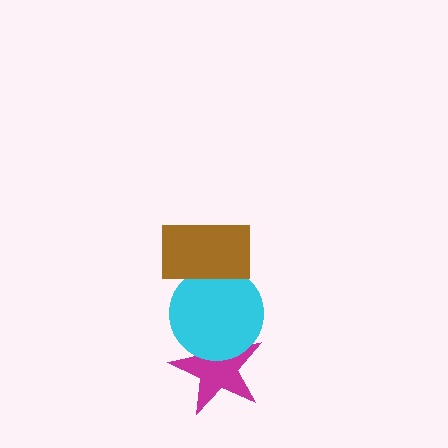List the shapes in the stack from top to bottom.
From top to bottom: the brown rectangle, the cyan circle, the magenta star.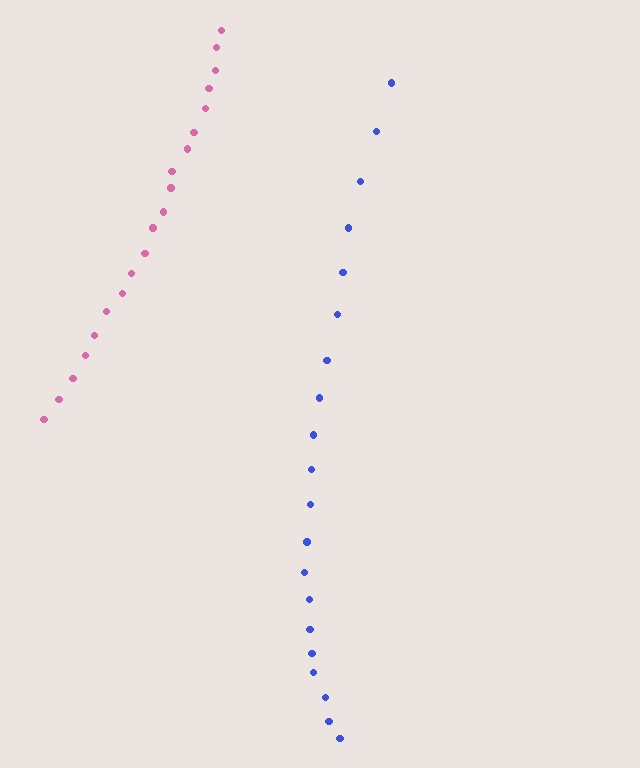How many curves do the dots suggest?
There are 2 distinct paths.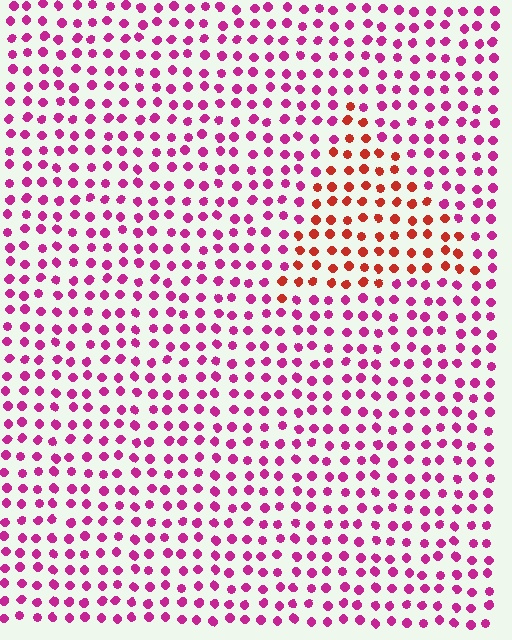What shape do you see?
I see a triangle.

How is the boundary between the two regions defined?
The boundary is defined purely by a slight shift in hue (about 45 degrees). Spacing, size, and orientation are identical on both sides.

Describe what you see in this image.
The image is filled with small magenta elements in a uniform arrangement. A triangle-shaped region is visible where the elements are tinted to a slightly different hue, forming a subtle color boundary.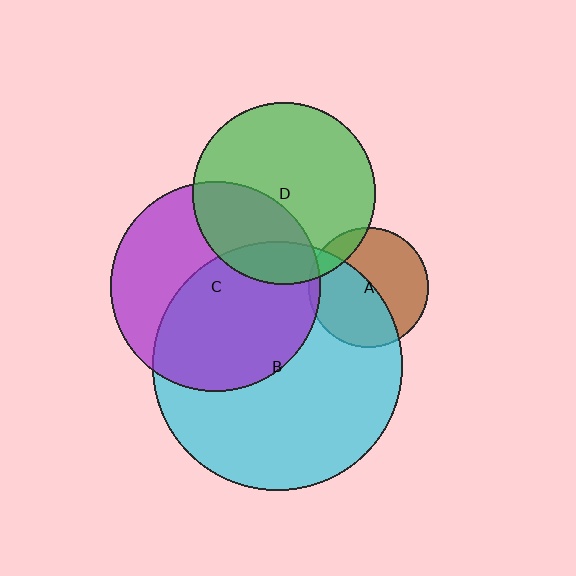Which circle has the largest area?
Circle B (cyan).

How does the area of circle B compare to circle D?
Approximately 1.9 times.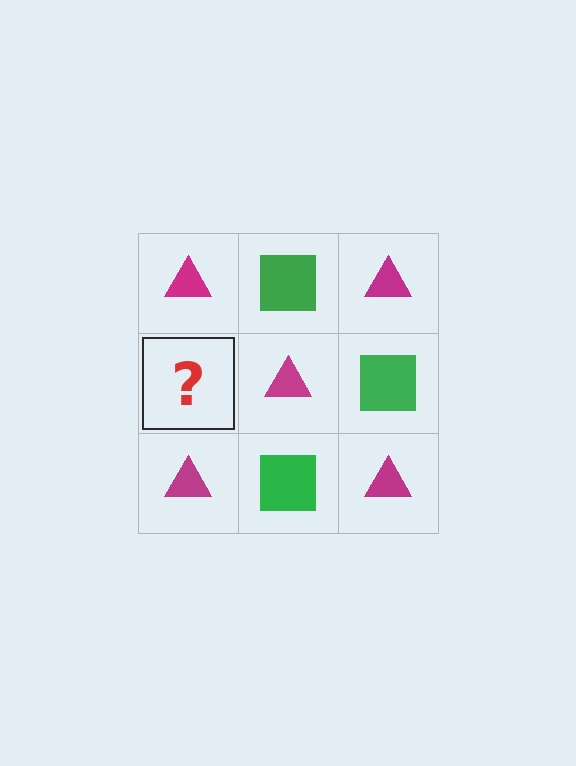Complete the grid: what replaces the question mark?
The question mark should be replaced with a green square.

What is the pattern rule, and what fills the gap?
The rule is that it alternates magenta triangle and green square in a checkerboard pattern. The gap should be filled with a green square.